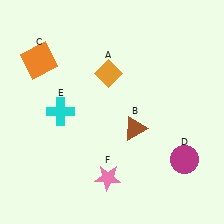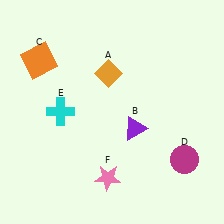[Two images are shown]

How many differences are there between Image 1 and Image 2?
There is 1 difference between the two images.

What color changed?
The triangle (B) changed from brown in Image 1 to purple in Image 2.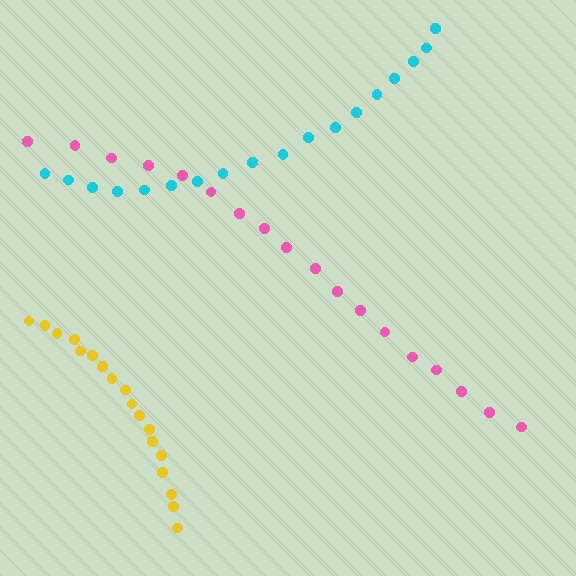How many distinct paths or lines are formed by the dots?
There are 3 distinct paths.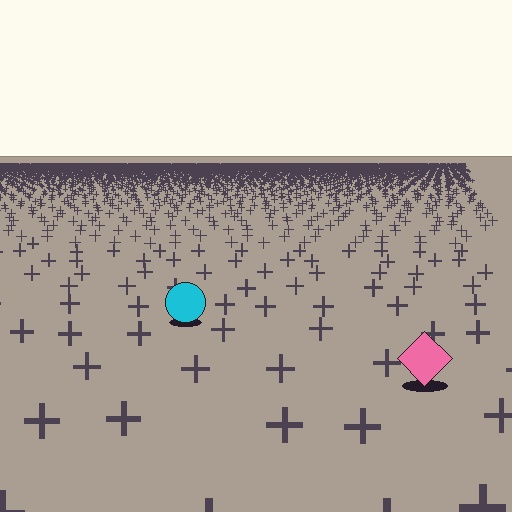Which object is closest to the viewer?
The pink diamond is closest. The texture marks near it are larger and more spread out.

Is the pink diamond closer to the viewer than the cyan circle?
Yes. The pink diamond is closer — you can tell from the texture gradient: the ground texture is coarser near it.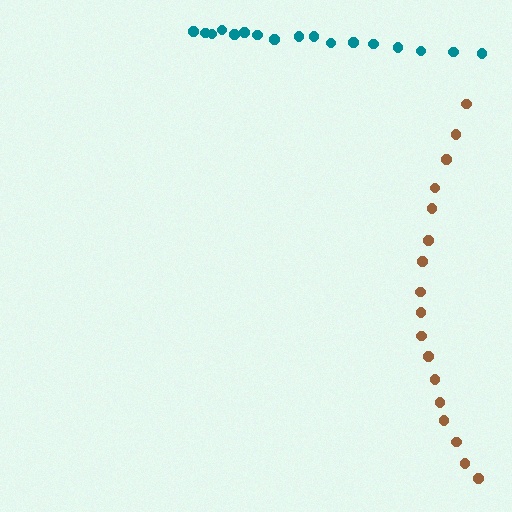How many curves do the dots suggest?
There are 2 distinct paths.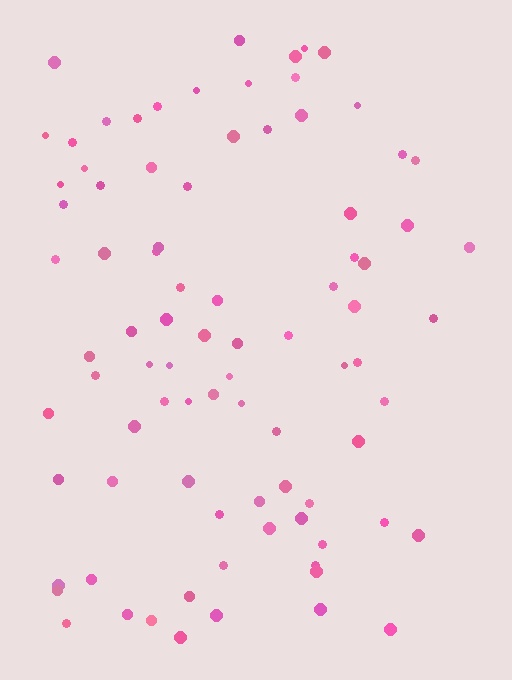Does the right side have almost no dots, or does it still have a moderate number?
Still a moderate number, just noticeably fewer than the left.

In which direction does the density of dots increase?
From right to left, with the left side densest.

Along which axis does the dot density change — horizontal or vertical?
Horizontal.